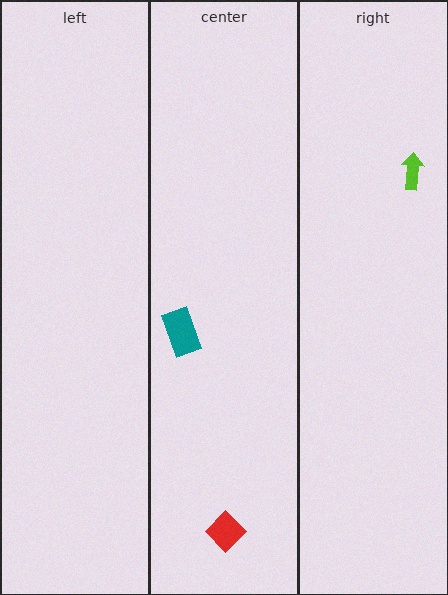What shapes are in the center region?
The red diamond, the teal rectangle.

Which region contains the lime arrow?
The right region.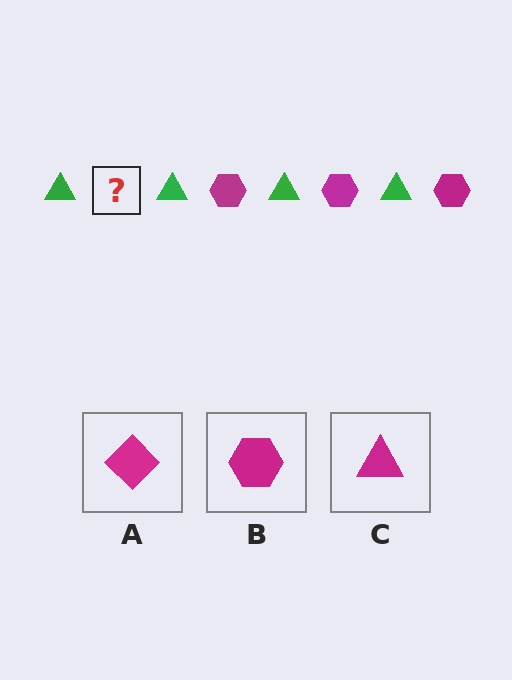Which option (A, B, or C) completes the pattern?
B.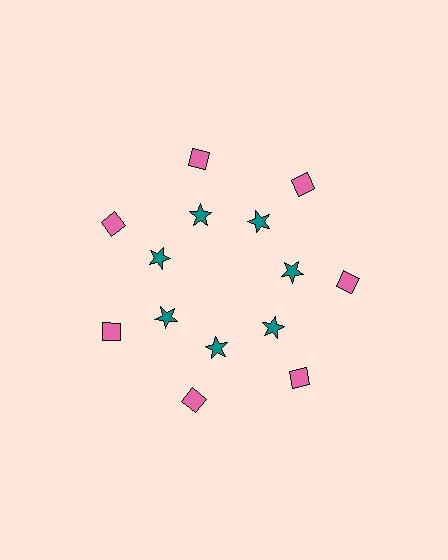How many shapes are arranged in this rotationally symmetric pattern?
There are 14 shapes, arranged in 7 groups of 2.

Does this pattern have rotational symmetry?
Yes, this pattern has 7-fold rotational symmetry. It looks the same after rotating 51 degrees around the center.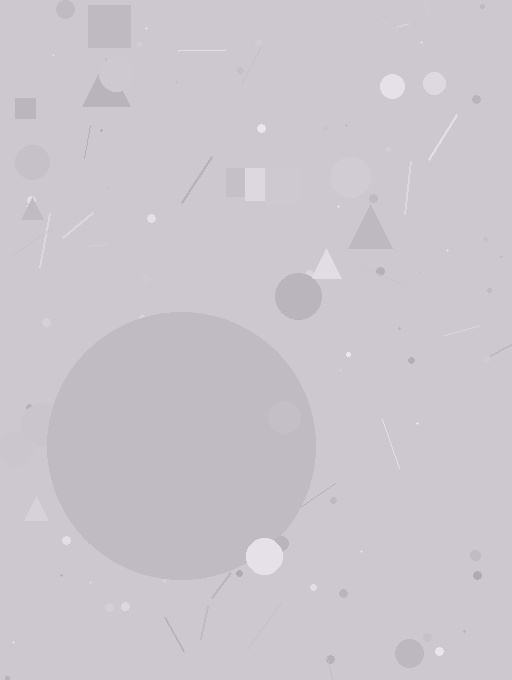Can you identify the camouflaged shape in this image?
The camouflaged shape is a circle.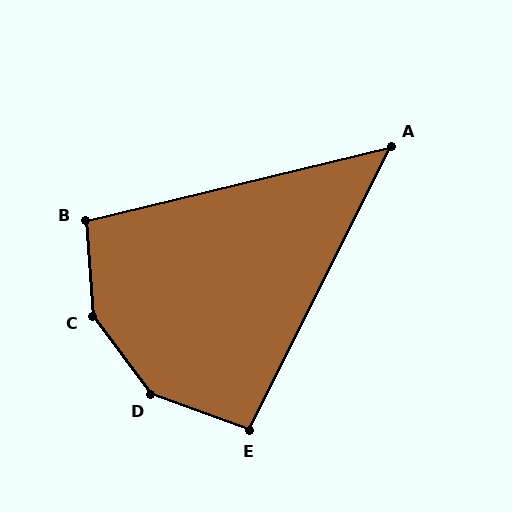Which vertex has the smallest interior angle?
A, at approximately 50 degrees.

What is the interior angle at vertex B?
Approximately 99 degrees (obtuse).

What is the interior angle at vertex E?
Approximately 97 degrees (obtuse).